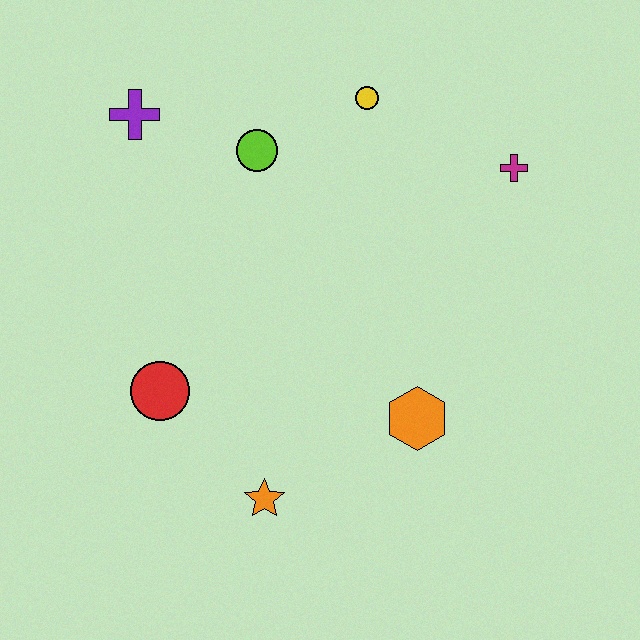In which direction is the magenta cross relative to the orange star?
The magenta cross is above the orange star.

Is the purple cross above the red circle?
Yes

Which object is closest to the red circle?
The orange star is closest to the red circle.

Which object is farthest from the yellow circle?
The orange star is farthest from the yellow circle.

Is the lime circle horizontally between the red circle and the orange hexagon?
Yes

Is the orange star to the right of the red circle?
Yes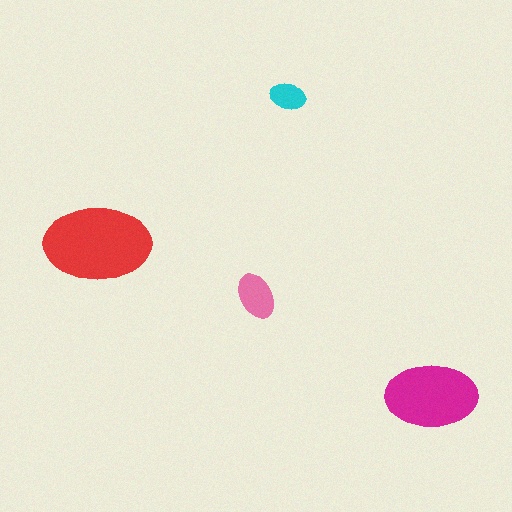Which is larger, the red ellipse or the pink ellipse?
The red one.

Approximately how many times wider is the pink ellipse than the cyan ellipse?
About 1.5 times wider.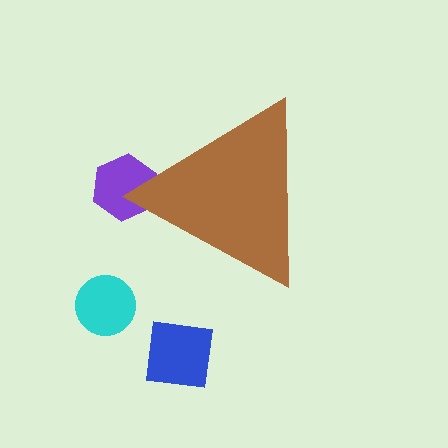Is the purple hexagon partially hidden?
Yes, the purple hexagon is partially hidden behind the brown triangle.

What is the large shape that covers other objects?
A brown triangle.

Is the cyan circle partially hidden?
No, the cyan circle is fully visible.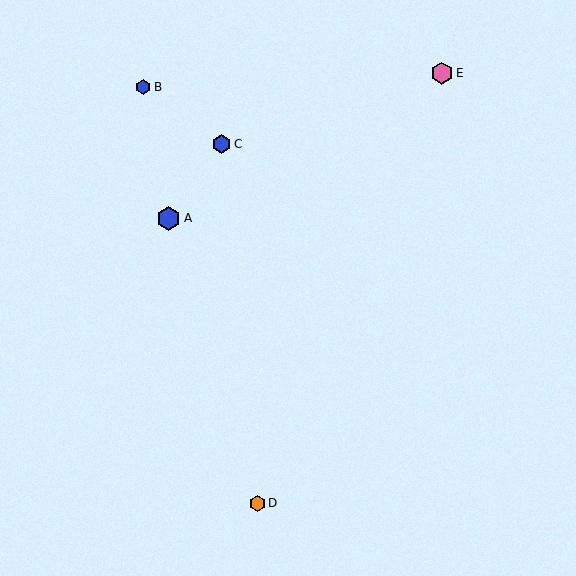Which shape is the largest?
The blue hexagon (labeled A) is the largest.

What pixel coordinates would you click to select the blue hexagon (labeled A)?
Click at (168, 219) to select the blue hexagon A.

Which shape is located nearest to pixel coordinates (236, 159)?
The blue hexagon (labeled C) at (221, 144) is nearest to that location.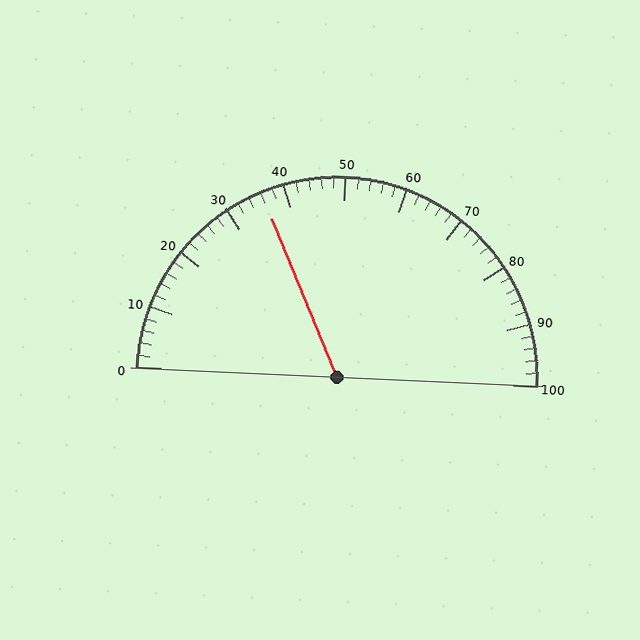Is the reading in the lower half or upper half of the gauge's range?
The reading is in the lower half of the range (0 to 100).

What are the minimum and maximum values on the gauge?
The gauge ranges from 0 to 100.